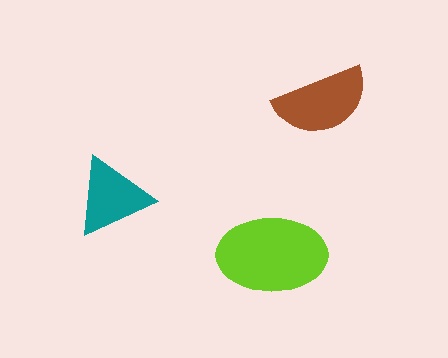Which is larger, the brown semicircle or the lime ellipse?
The lime ellipse.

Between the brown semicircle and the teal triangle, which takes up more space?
The brown semicircle.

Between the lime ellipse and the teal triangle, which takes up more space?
The lime ellipse.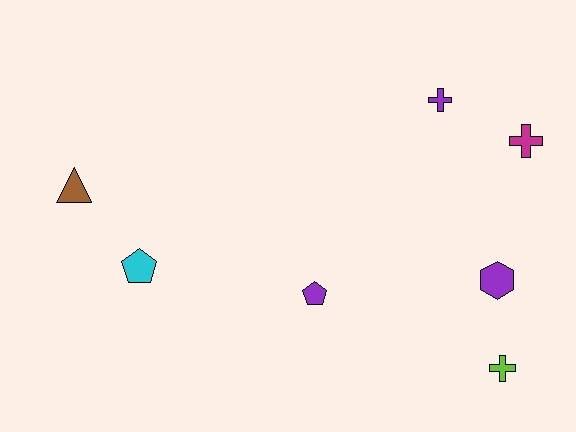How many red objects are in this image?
There are no red objects.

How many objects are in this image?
There are 7 objects.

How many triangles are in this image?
There is 1 triangle.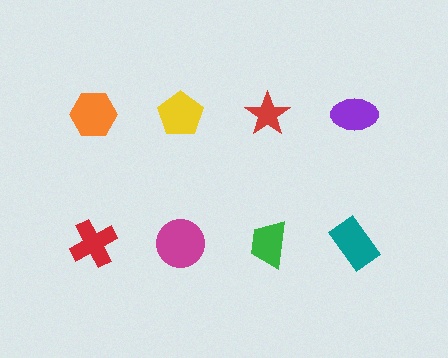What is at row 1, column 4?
A purple ellipse.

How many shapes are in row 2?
4 shapes.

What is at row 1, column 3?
A red star.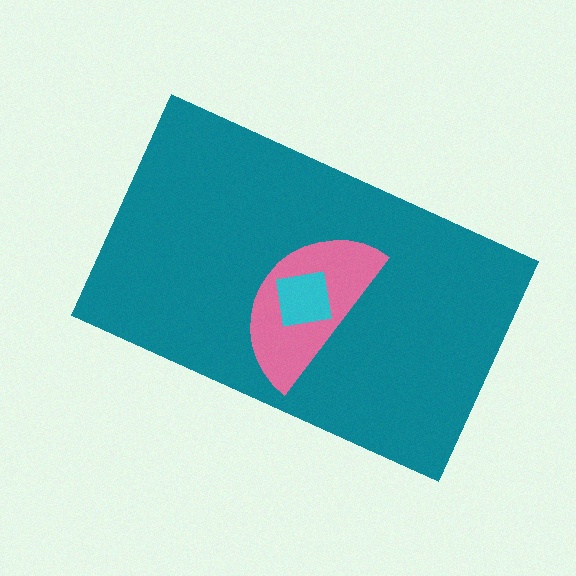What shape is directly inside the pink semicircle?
The cyan square.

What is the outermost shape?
The teal rectangle.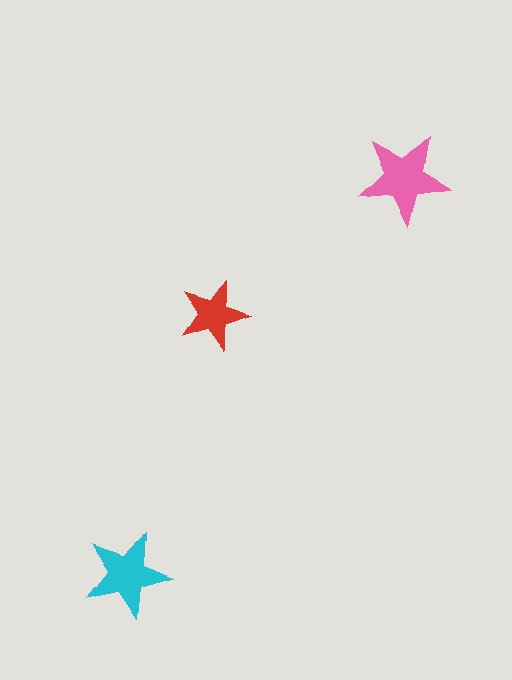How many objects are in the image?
There are 3 objects in the image.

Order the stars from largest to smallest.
the pink one, the cyan one, the red one.